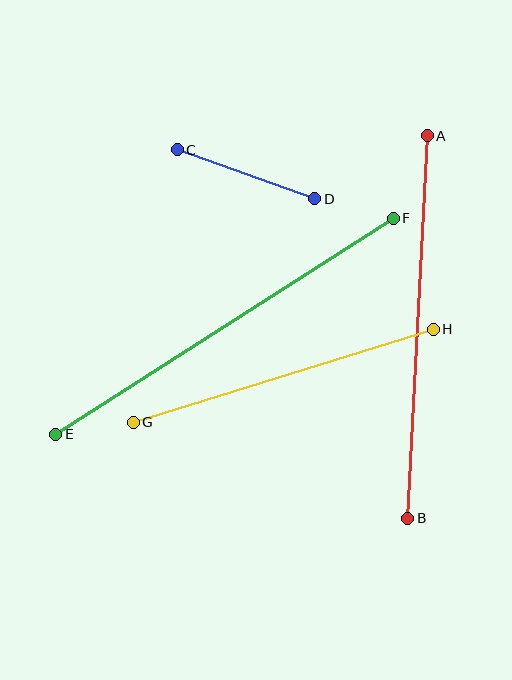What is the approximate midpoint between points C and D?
The midpoint is at approximately (246, 174) pixels.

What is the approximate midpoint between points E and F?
The midpoint is at approximately (224, 326) pixels.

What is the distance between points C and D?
The distance is approximately 146 pixels.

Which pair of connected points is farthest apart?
Points E and F are farthest apart.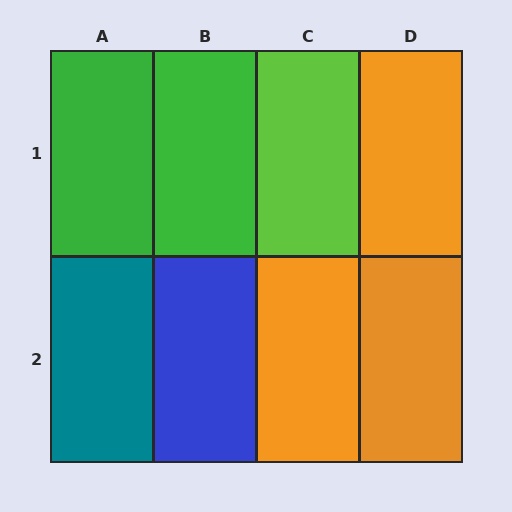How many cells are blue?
1 cell is blue.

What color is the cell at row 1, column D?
Orange.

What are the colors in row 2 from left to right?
Teal, blue, orange, orange.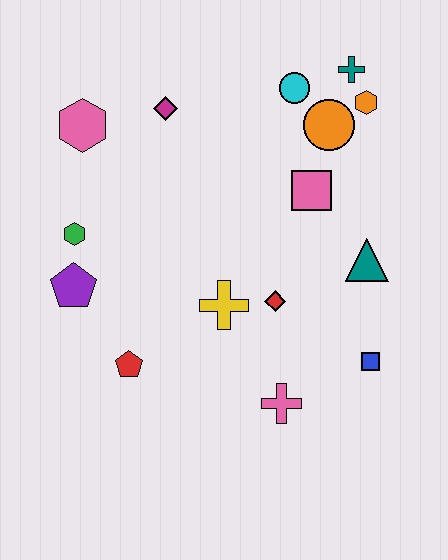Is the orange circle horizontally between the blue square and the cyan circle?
Yes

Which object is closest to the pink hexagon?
The magenta diamond is closest to the pink hexagon.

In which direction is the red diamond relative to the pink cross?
The red diamond is above the pink cross.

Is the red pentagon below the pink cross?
No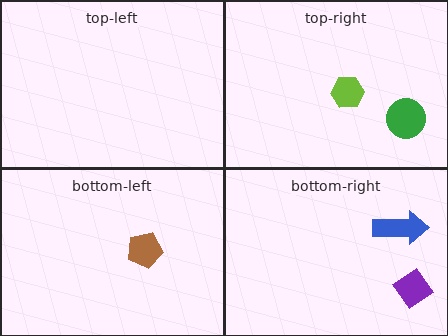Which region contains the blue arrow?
The bottom-right region.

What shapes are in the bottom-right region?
The purple diamond, the blue arrow.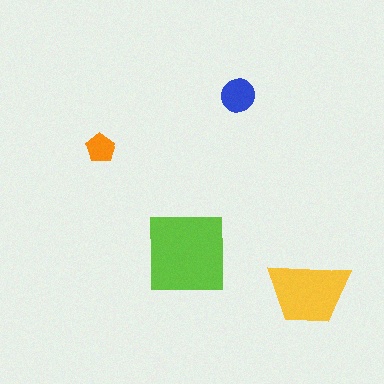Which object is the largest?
The lime square.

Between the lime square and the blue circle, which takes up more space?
The lime square.